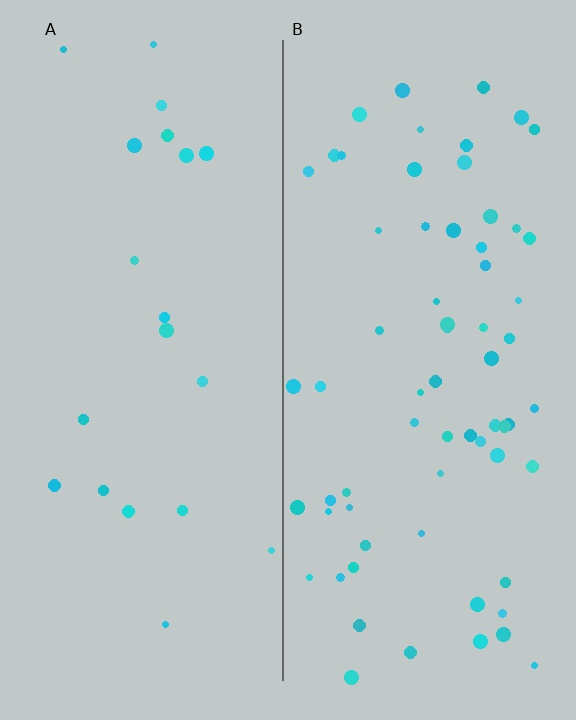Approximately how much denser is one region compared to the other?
Approximately 3.3× — region B over region A.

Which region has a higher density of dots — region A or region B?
B (the right).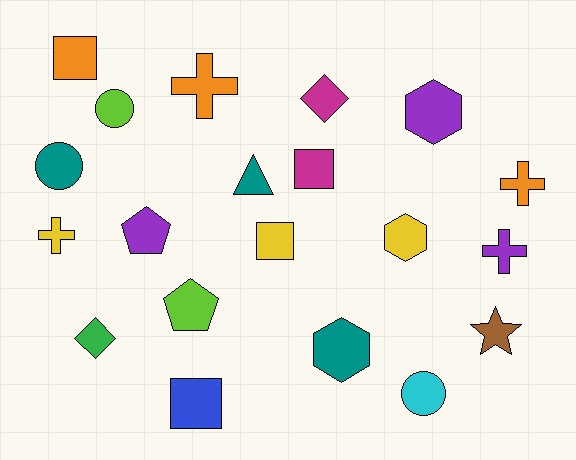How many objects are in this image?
There are 20 objects.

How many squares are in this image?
There are 4 squares.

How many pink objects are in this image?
There are no pink objects.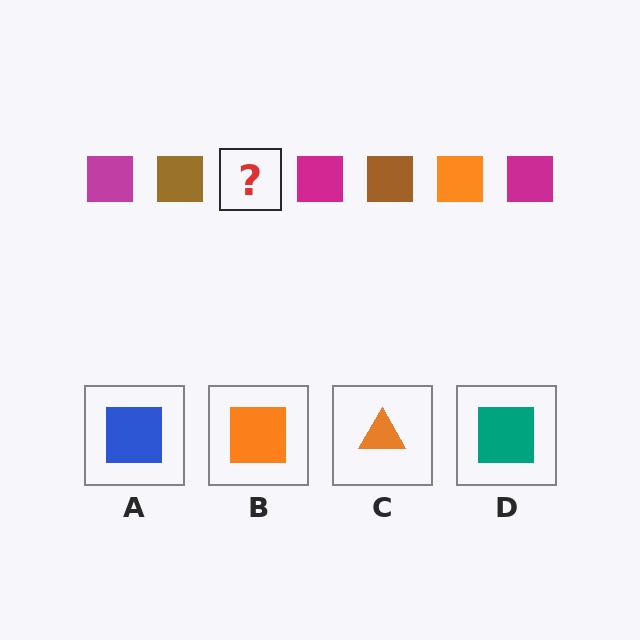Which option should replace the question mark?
Option B.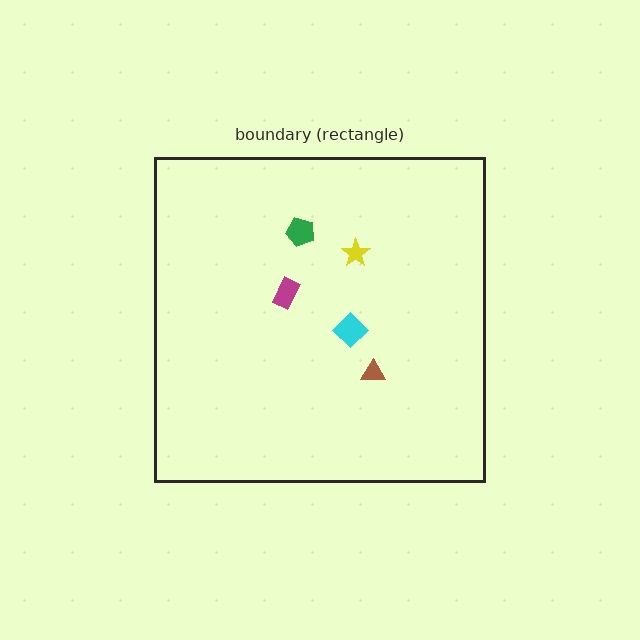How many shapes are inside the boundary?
5 inside, 0 outside.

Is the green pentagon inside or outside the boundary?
Inside.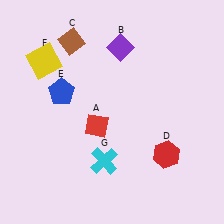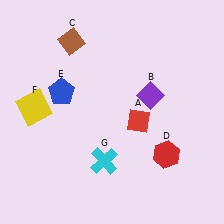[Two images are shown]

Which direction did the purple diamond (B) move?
The purple diamond (B) moved down.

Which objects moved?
The objects that moved are: the red diamond (A), the purple diamond (B), the yellow square (F).